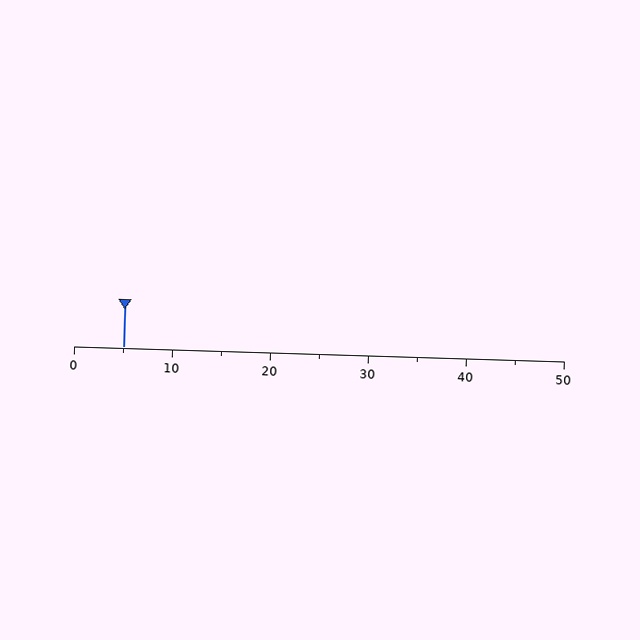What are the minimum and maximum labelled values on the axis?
The axis runs from 0 to 50.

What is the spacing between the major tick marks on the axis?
The major ticks are spaced 10 apart.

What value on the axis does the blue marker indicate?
The marker indicates approximately 5.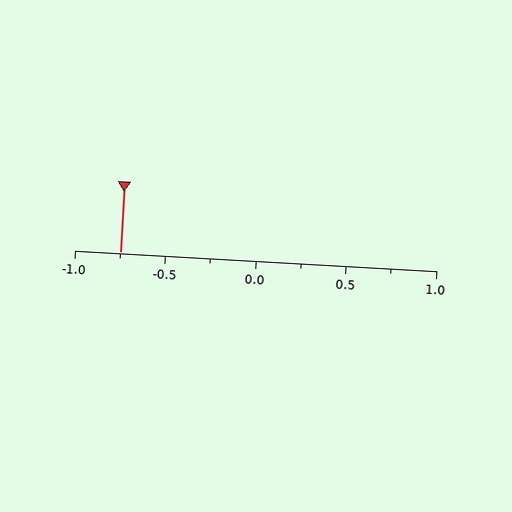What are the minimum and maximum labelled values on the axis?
The axis runs from -1.0 to 1.0.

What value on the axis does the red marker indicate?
The marker indicates approximately -0.75.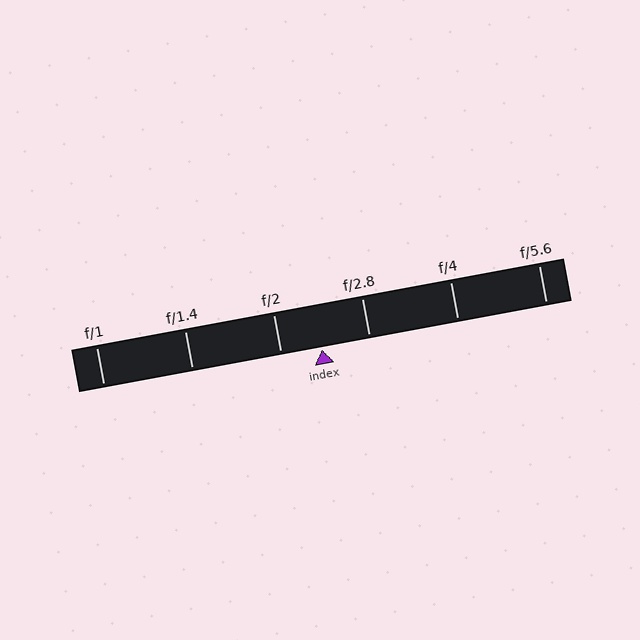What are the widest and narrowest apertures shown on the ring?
The widest aperture shown is f/1 and the narrowest is f/5.6.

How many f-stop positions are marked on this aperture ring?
There are 6 f-stop positions marked.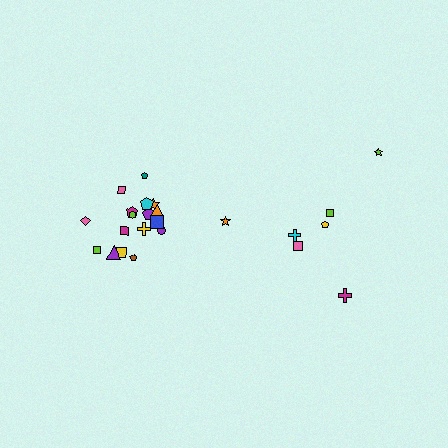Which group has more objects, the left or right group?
The left group.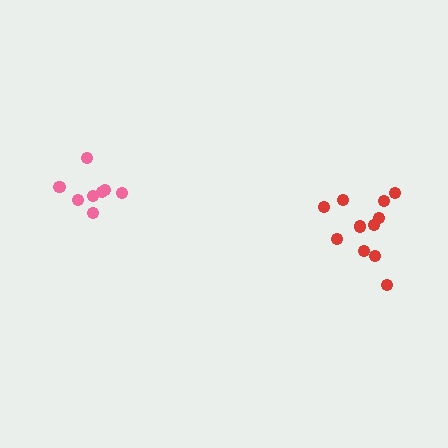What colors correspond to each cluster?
The clusters are colored: red, pink.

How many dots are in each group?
Group 1: 11 dots, Group 2: 8 dots (19 total).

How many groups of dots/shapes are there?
There are 2 groups.